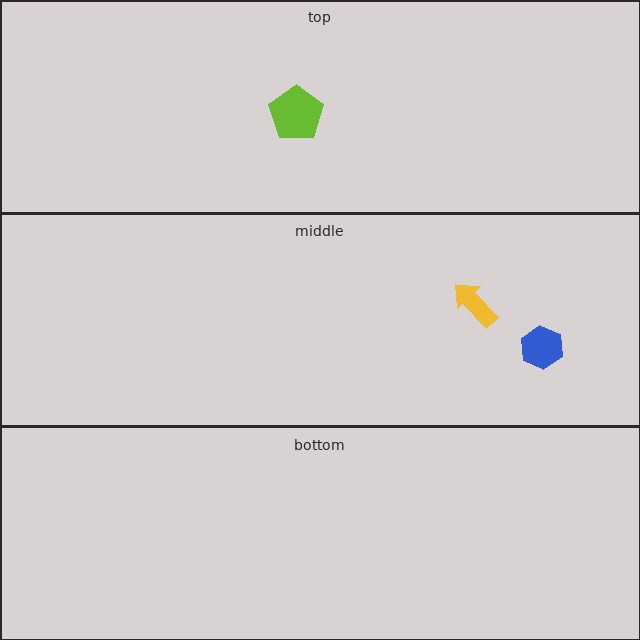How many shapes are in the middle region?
2.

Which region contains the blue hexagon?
The middle region.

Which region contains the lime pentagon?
The top region.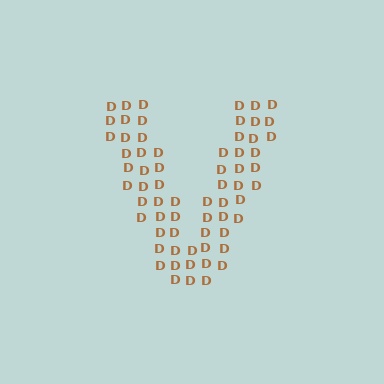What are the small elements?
The small elements are letter D's.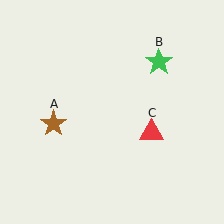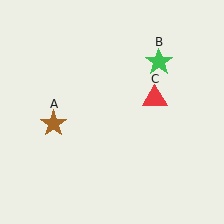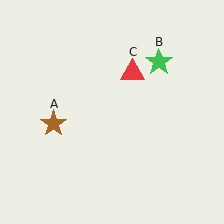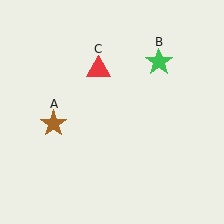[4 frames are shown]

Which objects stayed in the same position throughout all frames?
Brown star (object A) and green star (object B) remained stationary.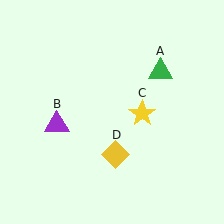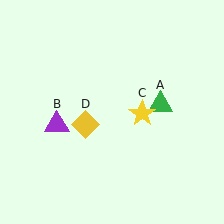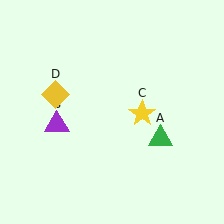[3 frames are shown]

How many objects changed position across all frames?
2 objects changed position: green triangle (object A), yellow diamond (object D).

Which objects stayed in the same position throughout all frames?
Purple triangle (object B) and yellow star (object C) remained stationary.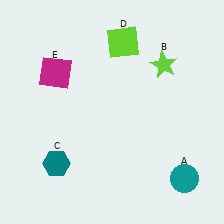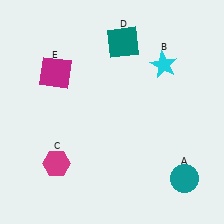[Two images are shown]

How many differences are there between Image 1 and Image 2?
There are 3 differences between the two images.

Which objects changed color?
B changed from lime to cyan. C changed from teal to magenta. D changed from lime to teal.